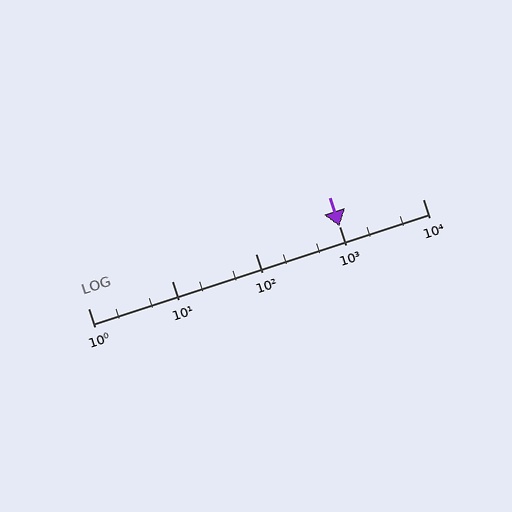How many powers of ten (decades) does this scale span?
The scale spans 4 decades, from 1 to 10000.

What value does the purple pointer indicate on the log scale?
The pointer indicates approximately 1000.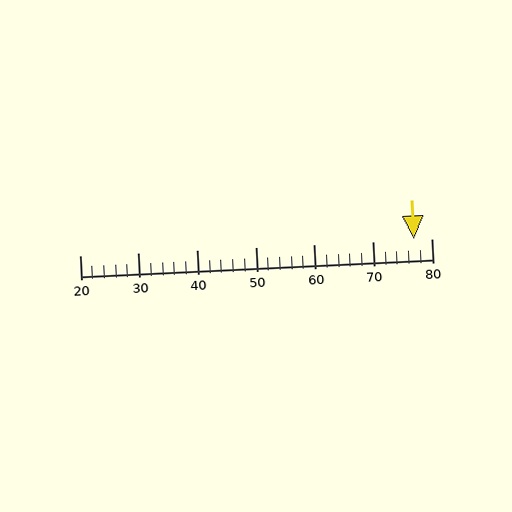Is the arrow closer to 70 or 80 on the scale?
The arrow is closer to 80.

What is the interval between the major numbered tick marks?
The major tick marks are spaced 10 units apart.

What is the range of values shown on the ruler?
The ruler shows values from 20 to 80.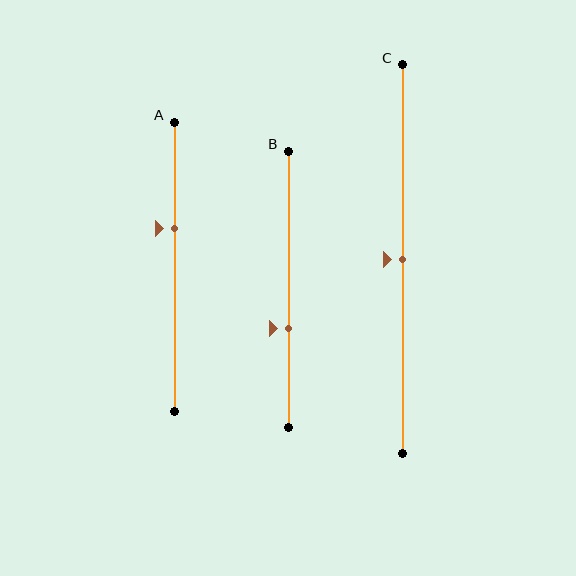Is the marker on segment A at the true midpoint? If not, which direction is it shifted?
No, the marker on segment A is shifted upward by about 13% of the segment length.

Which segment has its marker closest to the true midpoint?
Segment C has its marker closest to the true midpoint.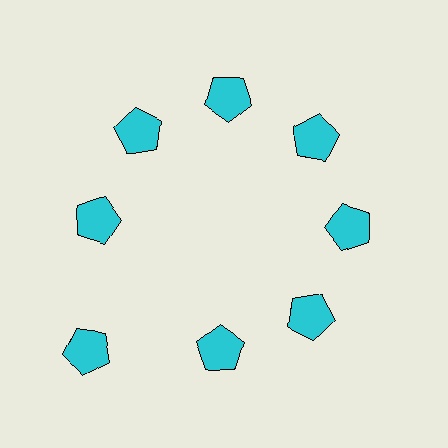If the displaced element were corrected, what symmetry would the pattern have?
It would have 8-fold rotational symmetry — the pattern would map onto itself every 45 degrees.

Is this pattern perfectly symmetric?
No. The 8 cyan pentagons are arranged in a ring, but one element near the 8 o'clock position is pushed outward from the center, breaking the 8-fold rotational symmetry.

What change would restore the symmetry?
The symmetry would be restored by moving it inward, back onto the ring so that all 8 pentagons sit at equal angles and equal distance from the center.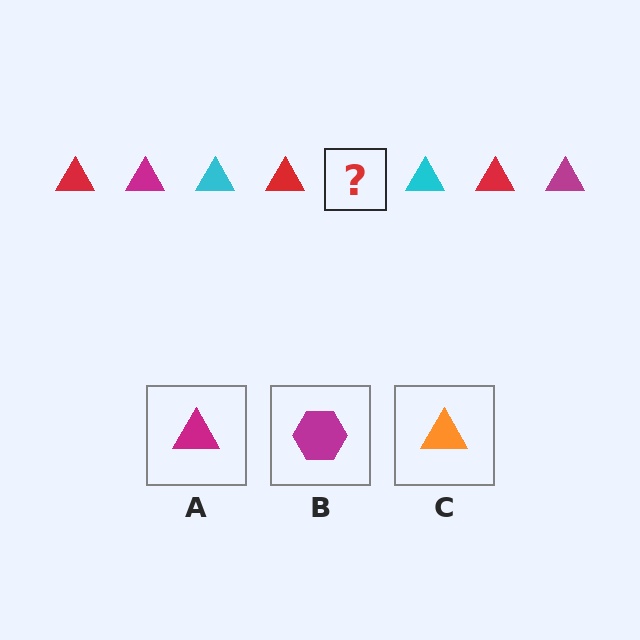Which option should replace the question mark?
Option A.